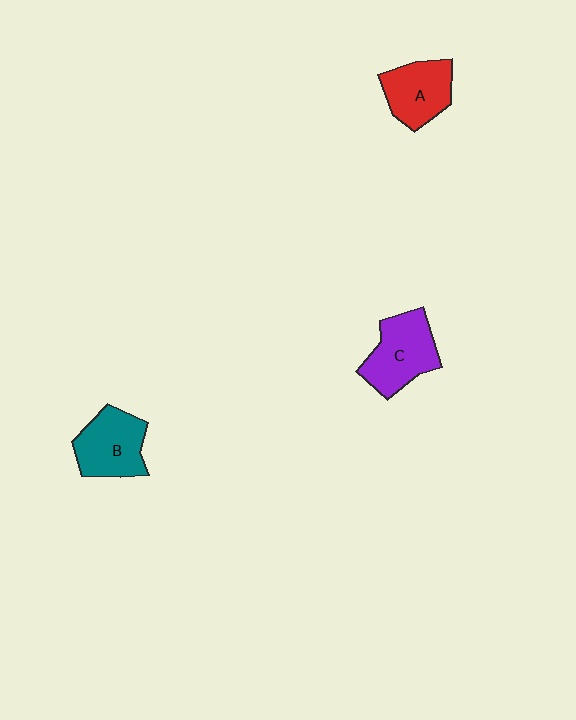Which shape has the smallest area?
Shape A (red).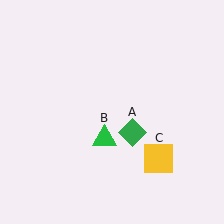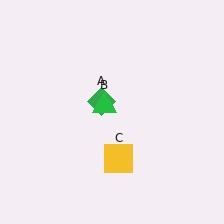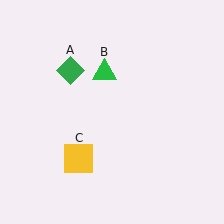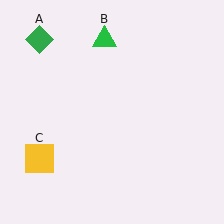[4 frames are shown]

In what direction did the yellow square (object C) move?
The yellow square (object C) moved left.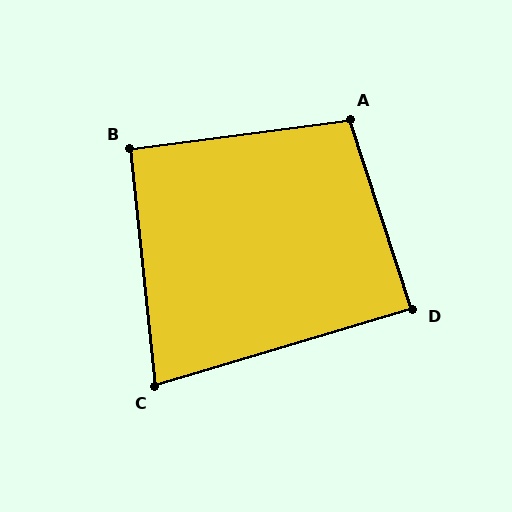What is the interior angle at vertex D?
Approximately 88 degrees (approximately right).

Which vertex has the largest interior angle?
A, at approximately 101 degrees.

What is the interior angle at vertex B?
Approximately 92 degrees (approximately right).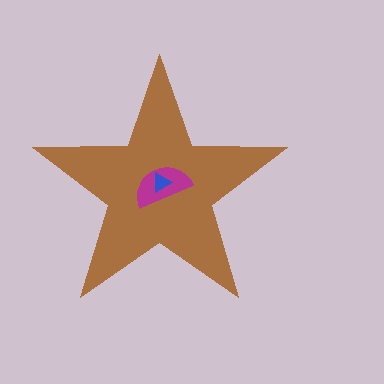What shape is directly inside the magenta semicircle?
The blue triangle.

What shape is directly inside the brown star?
The magenta semicircle.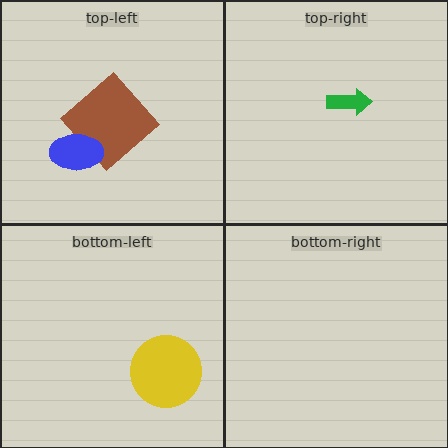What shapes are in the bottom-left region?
The yellow circle.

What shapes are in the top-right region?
The green arrow.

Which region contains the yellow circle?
The bottom-left region.